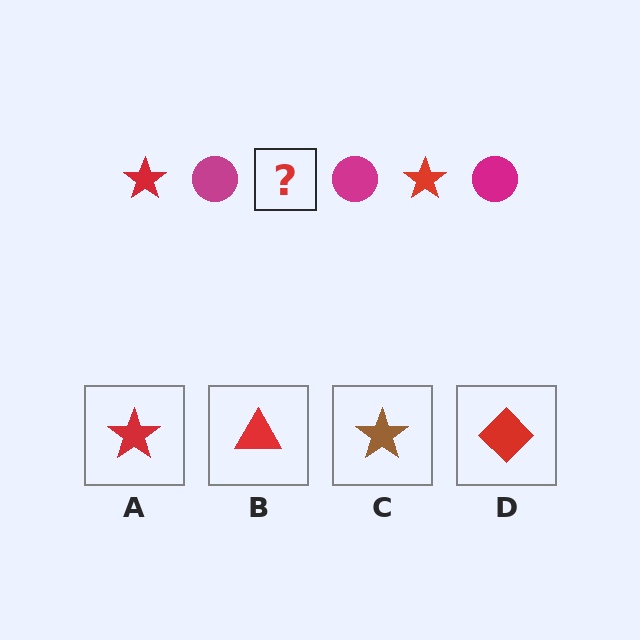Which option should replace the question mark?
Option A.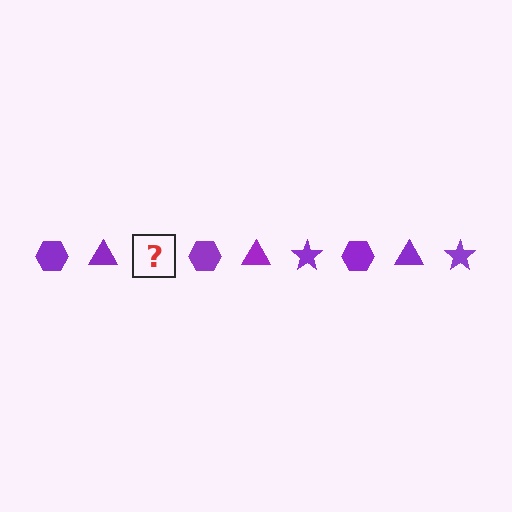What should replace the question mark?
The question mark should be replaced with a purple star.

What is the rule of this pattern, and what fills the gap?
The rule is that the pattern cycles through hexagon, triangle, star shapes in purple. The gap should be filled with a purple star.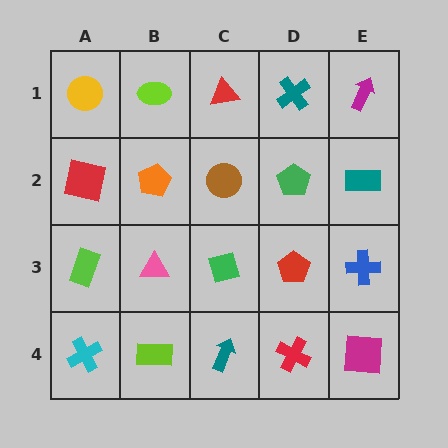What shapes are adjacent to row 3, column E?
A teal rectangle (row 2, column E), a magenta square (row 4, column E), a red pentagon (row 3, column D).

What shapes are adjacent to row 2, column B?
A lime ellipse (row 1, column B), a pink triangle (row 3, column B), a red square (row 2, column A), a brown circle (row 2, column C).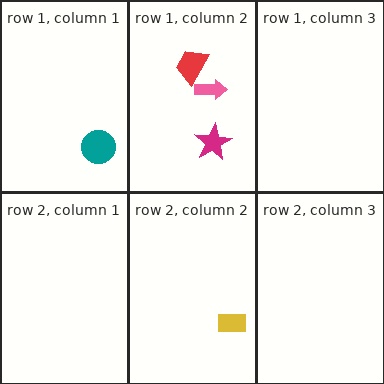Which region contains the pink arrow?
The row 1, column 2 region.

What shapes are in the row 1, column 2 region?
The pink arrow, the red trapezoid, the magenta star.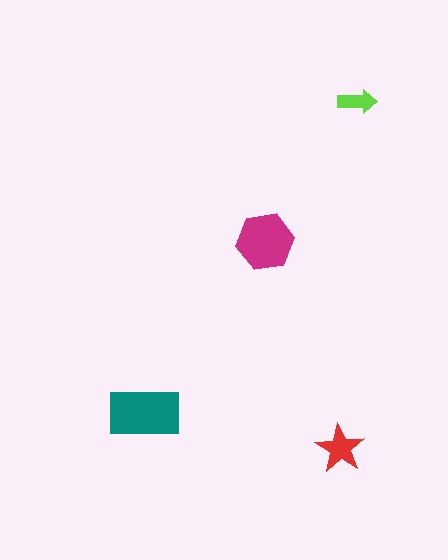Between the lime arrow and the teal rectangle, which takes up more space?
The teal rectangle.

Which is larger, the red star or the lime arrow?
The red star.